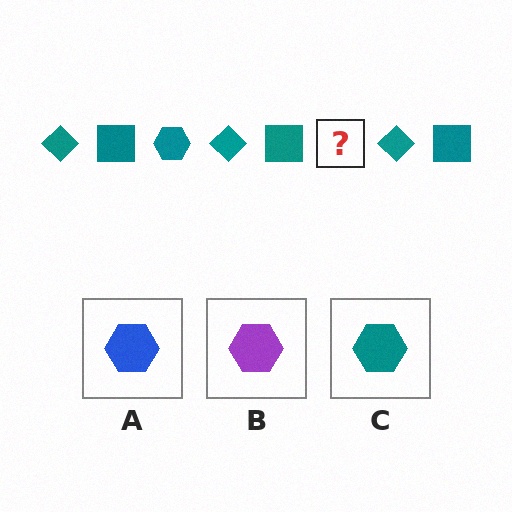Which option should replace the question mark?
Option C.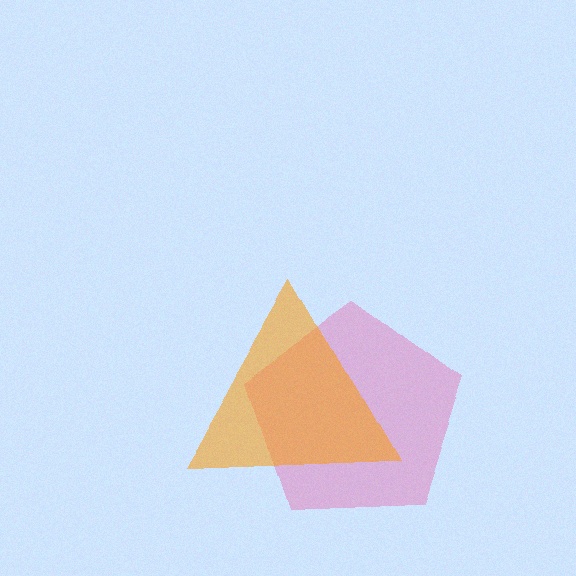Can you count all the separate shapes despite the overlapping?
Yes, there are 2 separate shapes.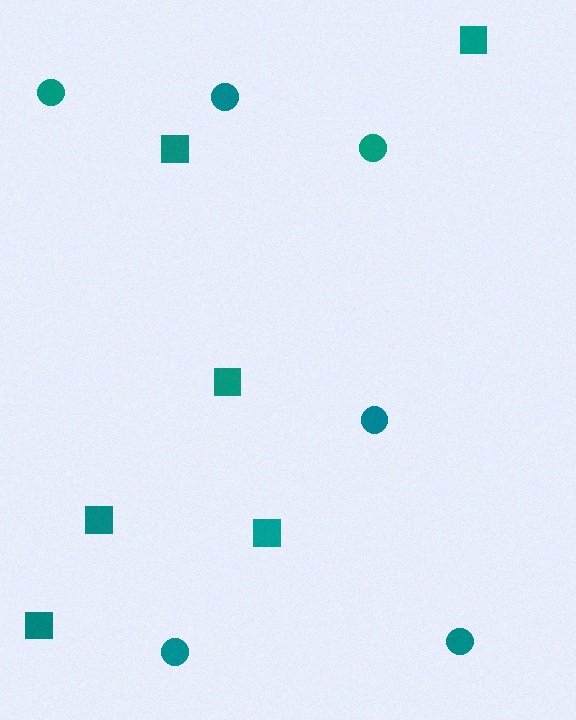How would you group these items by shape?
There are 2 groups: one group of squares (6) and one group of circles (6).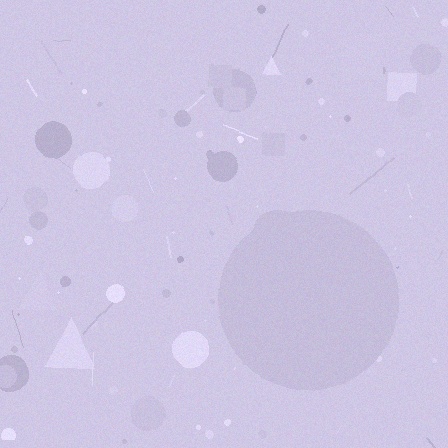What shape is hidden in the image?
A circle is hidden in the image.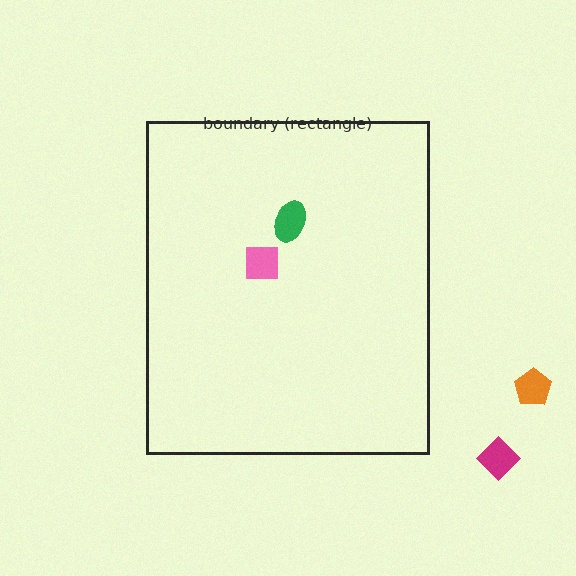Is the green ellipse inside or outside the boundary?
Inside.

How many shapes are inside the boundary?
2 inside, 2 outside.